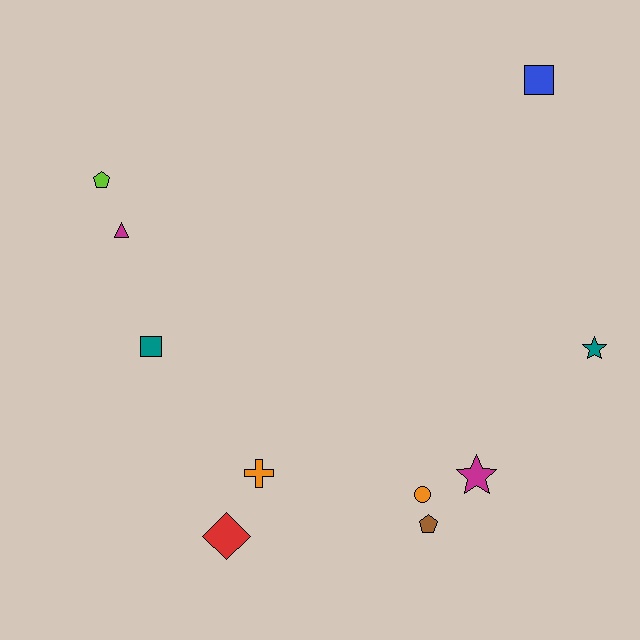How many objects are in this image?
There are 10 objects.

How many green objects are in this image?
There are no green objects.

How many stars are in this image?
There are 2 stars.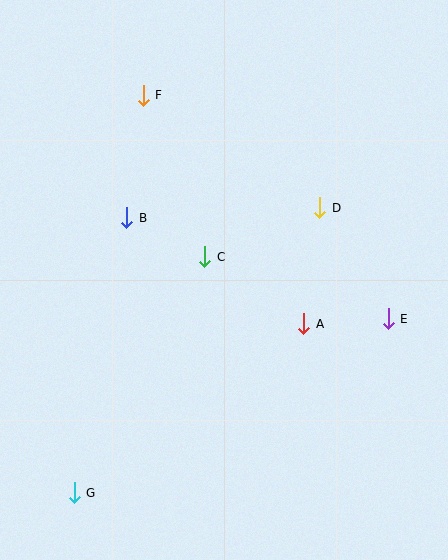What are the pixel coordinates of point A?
Point A is at (304, 324).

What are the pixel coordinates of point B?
Point B is at (127, 218).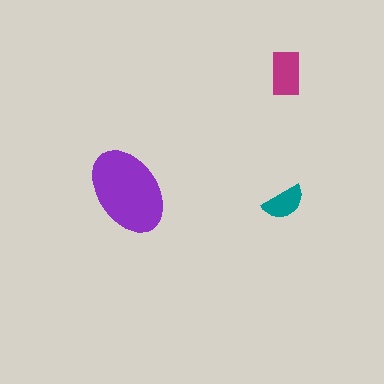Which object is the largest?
The purple ellipse.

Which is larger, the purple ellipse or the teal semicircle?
The purple ellipse.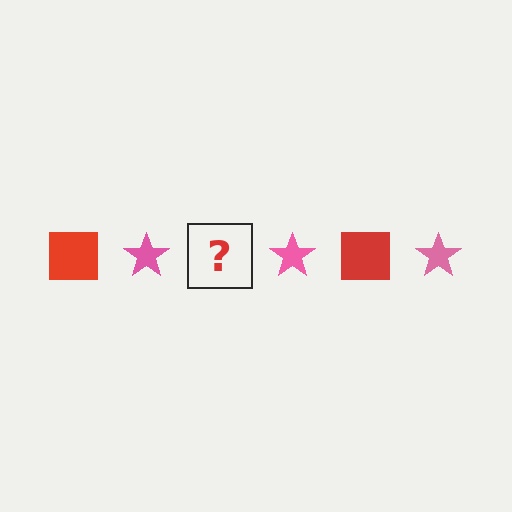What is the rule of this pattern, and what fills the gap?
The rule is that the pattern alternates between red square and pink star. The gap should be filled with a red square.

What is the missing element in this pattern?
The missing element is a red square.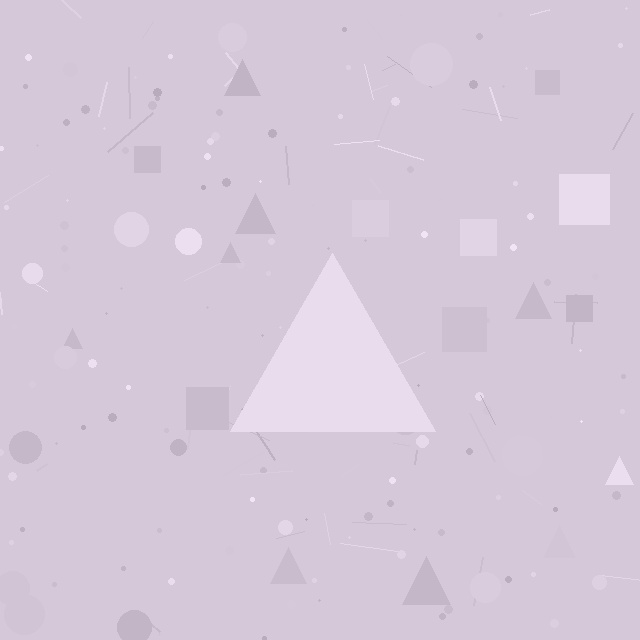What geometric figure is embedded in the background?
A triangle is embedded in the background.